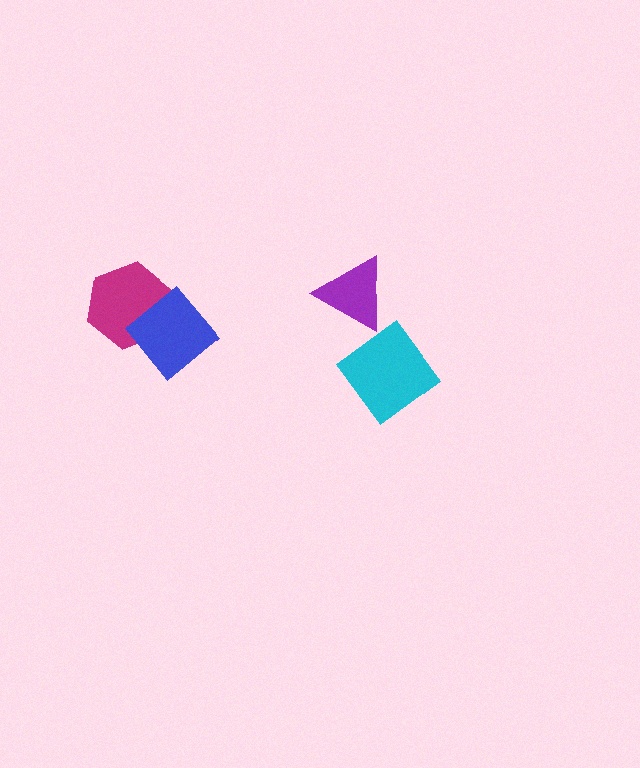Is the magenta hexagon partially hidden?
Yes, it is partially covered by another shape.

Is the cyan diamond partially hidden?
No, no other shape covers it.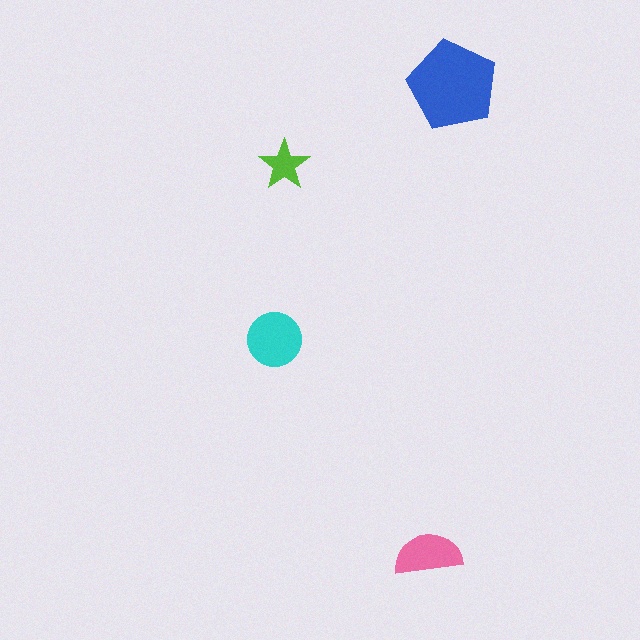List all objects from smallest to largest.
The lime star, the pink semicircle, the cyan circle, the blue pentagon.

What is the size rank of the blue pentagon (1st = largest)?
1st.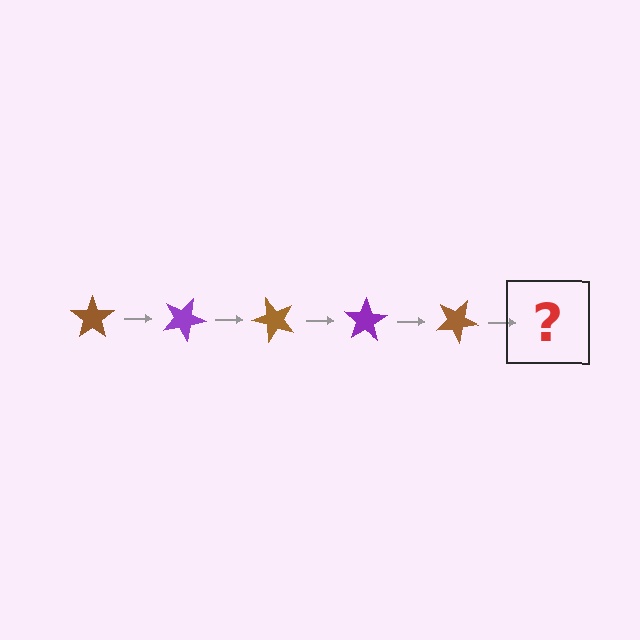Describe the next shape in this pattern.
It should be a purple star, rotated 125 degrees from the start.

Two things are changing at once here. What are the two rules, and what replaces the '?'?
The two rules are that it rotates 25 degrees each step and the color cycles through brown and purple. The '?' should be a purple star, rotated 125 degrees from the start.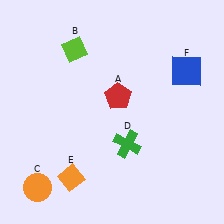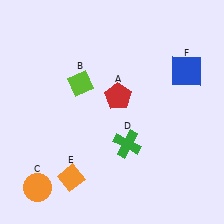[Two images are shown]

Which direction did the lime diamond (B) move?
The lime diamond (B) moved down.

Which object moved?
The lime diamond (B) moved down.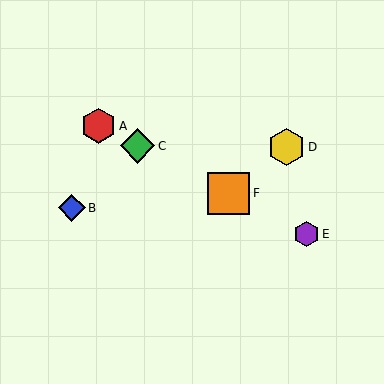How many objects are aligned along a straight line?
4 objects (A, C, E, F) are aligned along a straight line.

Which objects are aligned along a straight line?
Objects A, C, E, F are aligned along a straight line.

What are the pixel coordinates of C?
Object C is at (137, 146).